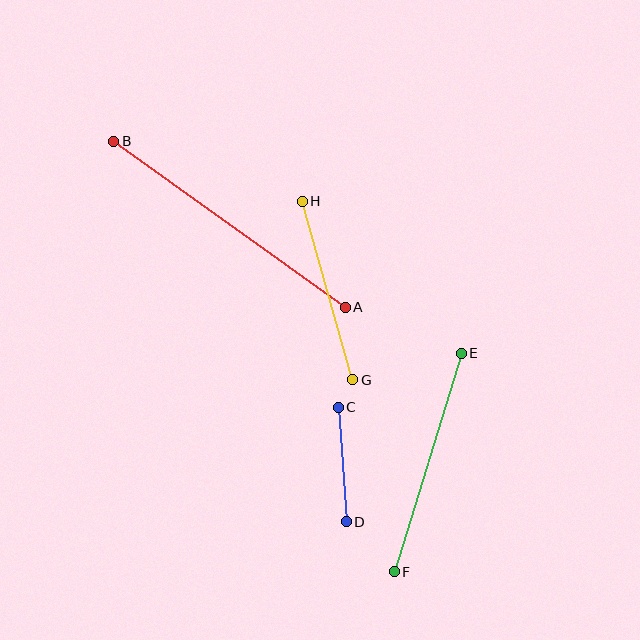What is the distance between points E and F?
The distance is approximately 228 pixels.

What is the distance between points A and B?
The distance is approximately 285 pixels.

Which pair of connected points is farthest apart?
Points A and B are farthest apart.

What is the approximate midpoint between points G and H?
The midpoint is at approximately (328, 291) pixels.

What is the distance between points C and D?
The distance is approximately 115 pixels.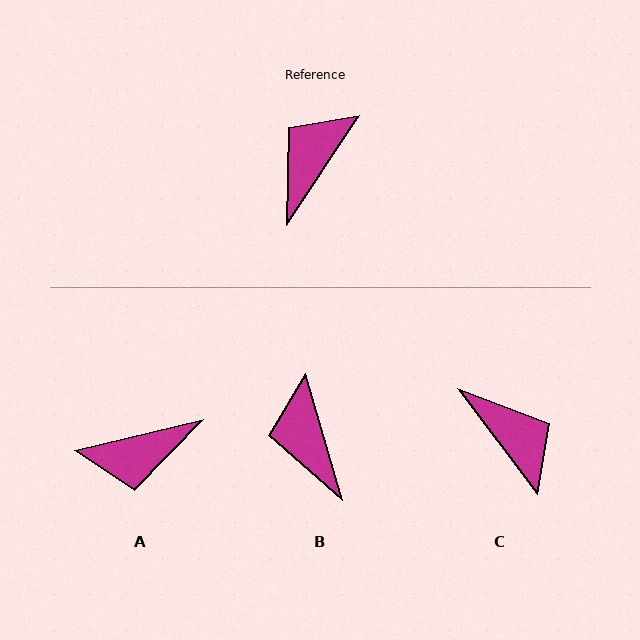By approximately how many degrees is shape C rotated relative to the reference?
Approximately 109 degrees clockwise.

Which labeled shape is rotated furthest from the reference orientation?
A, about 137 degrees away.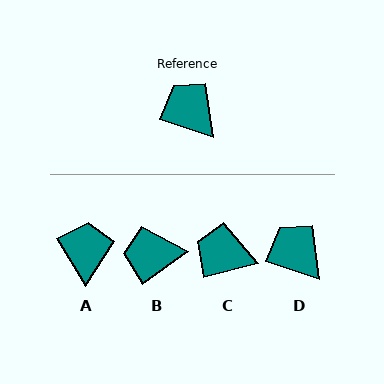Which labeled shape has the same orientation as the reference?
D.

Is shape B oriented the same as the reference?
No, it is off by about 54 degrees.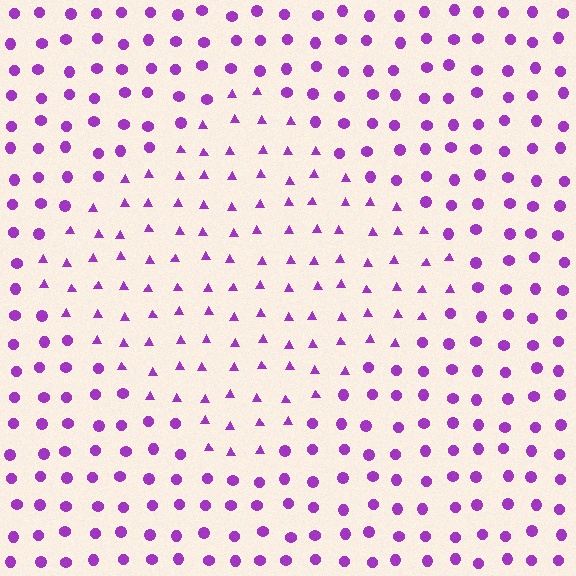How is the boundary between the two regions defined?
The boundary is defined by a change in element shape: triangles inside vs. circles outside. All elements share the same color and spacing.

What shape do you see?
I see a diamond.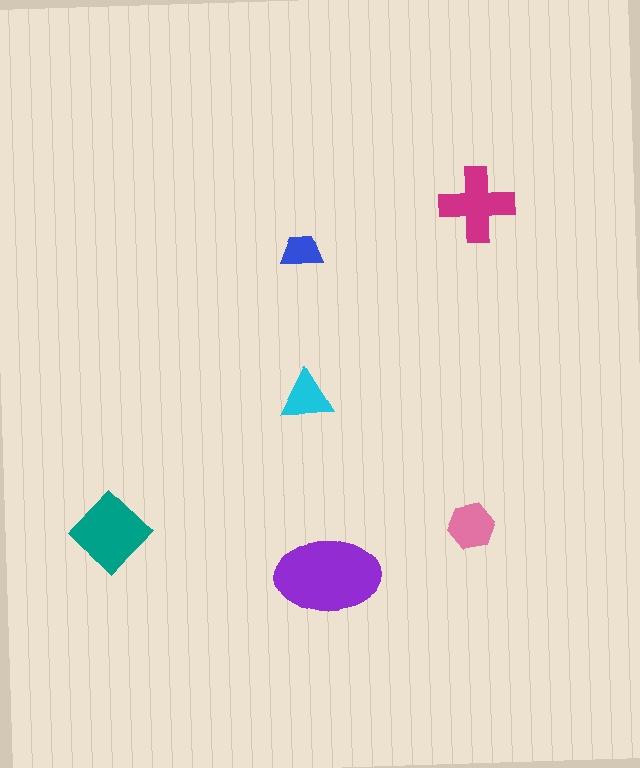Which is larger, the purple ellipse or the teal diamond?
The purple ellipse.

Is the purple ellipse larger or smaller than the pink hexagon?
Larger.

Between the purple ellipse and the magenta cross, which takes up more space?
The purple ellipse.